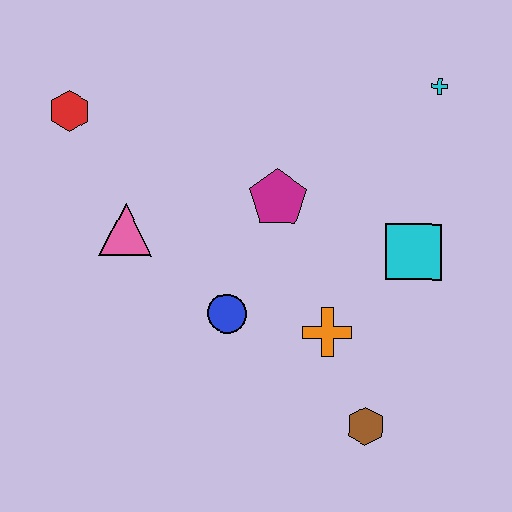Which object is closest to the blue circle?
The orange cross is closest to the blue circle.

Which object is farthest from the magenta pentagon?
The brown hexagon is farthest from the magenta pentagon.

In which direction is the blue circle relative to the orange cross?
The blue circle is to the left of the orange cross.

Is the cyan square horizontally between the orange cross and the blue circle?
No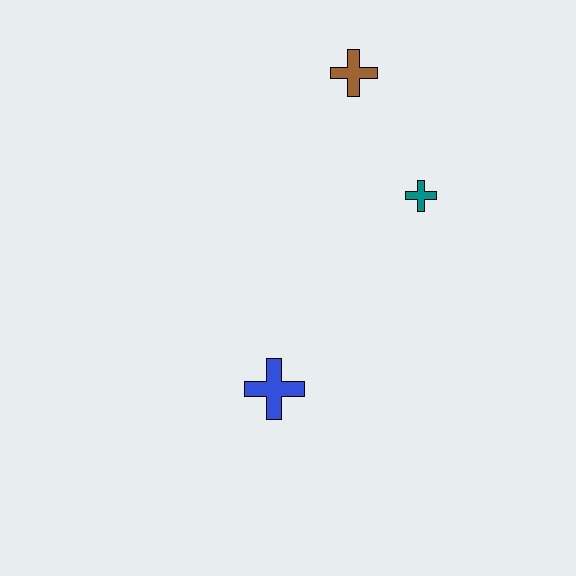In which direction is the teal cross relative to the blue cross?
The teal cross is above the blue cross.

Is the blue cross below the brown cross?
Yes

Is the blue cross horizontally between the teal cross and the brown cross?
No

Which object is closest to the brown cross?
The teal cross is closest to the brown cross.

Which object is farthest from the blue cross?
The brown cross is farthest from the blue cross.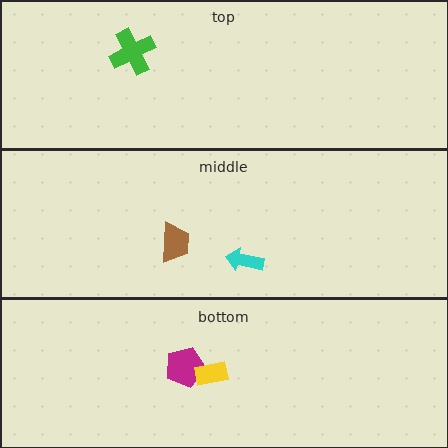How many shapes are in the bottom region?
2.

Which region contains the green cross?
The top region.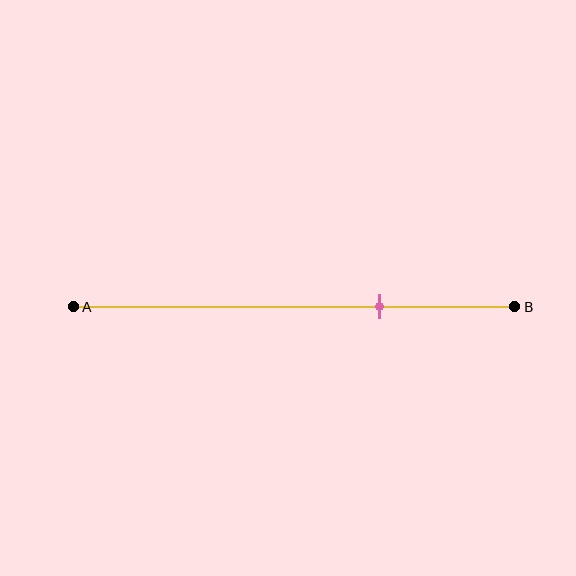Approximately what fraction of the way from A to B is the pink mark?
The pink mark is approximately 70% of the way from A to B.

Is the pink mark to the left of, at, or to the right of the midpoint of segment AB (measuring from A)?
The pink mark is to the right of the midpoint of segment AB.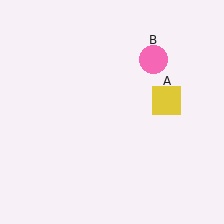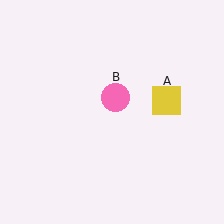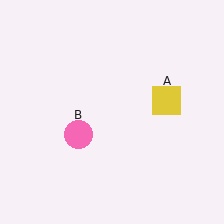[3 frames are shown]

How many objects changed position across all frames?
1 object changed position: pink circle (object B).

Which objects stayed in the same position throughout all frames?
Yellow square (object A) remained stationary.